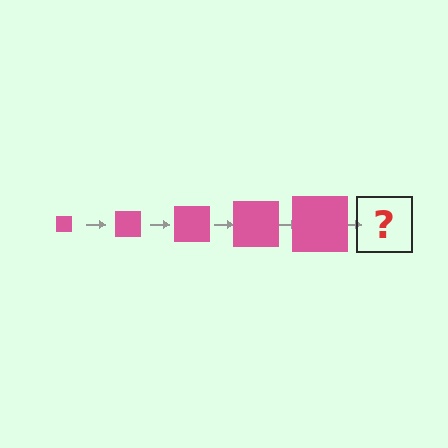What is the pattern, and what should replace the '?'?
The pattern is that the square gets progressively larger each step. The '?' should be a pink square, larger than the previous one.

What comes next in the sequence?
The next element should be a pink square, larger than the previous one.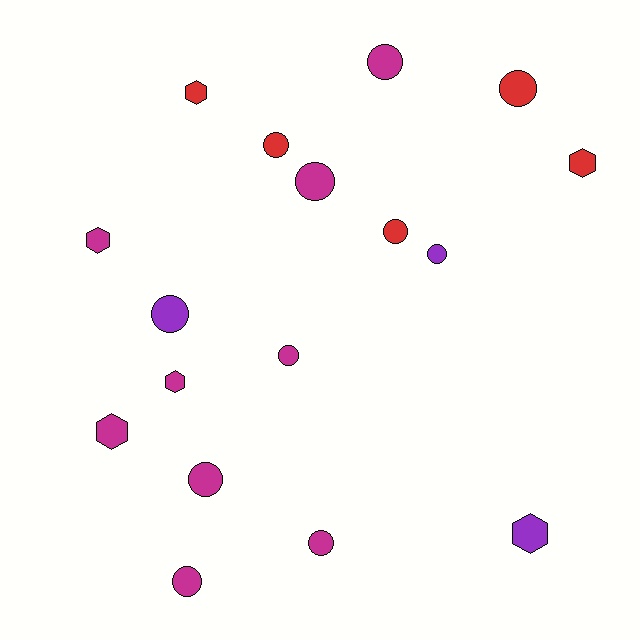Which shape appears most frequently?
Circle, with 11 objects.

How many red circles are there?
There are 3 red circles.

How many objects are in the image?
There are 17 objects.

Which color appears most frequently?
Magenta, with 9 objects.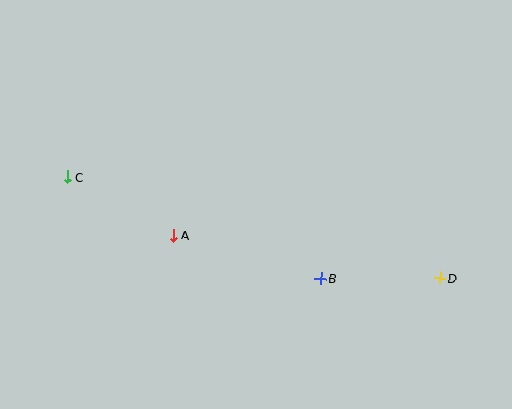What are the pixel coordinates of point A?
Point A is at (173, 235).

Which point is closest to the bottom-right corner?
Point D is closest to the bottom-right corner.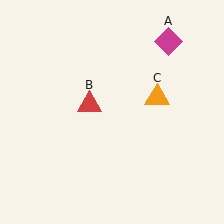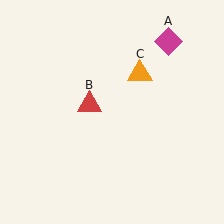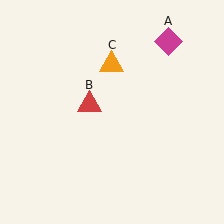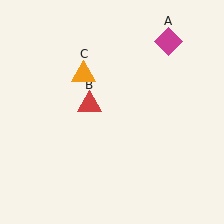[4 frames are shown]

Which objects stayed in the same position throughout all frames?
Magenta diamond (object A) and red triangle (object B) remained stationary.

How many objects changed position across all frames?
1 object changed position: orange triangle (object C).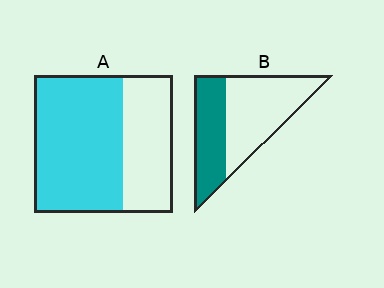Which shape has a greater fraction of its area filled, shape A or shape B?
Shape A.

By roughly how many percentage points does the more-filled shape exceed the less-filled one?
By roughly 25 percentage points (A over B).